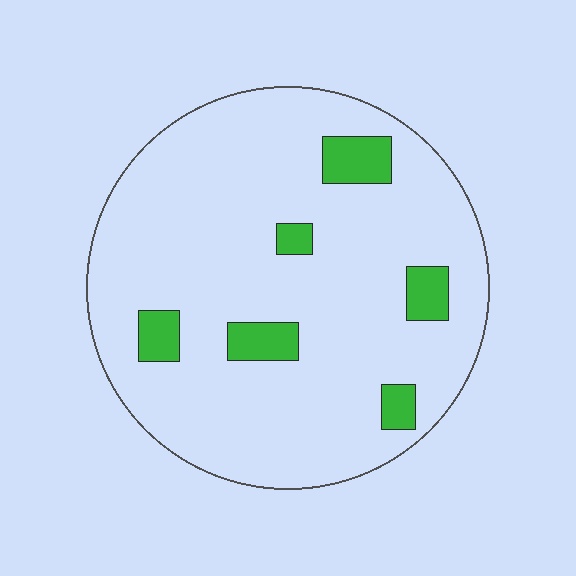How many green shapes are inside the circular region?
6.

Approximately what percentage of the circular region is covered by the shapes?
Approximately 10%.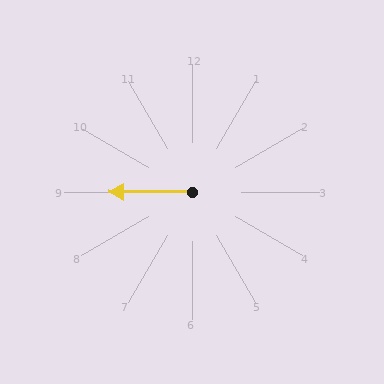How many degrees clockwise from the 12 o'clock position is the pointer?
Approximately 270 degrees.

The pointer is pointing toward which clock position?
Roughly 9 o'clock.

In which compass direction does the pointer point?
West.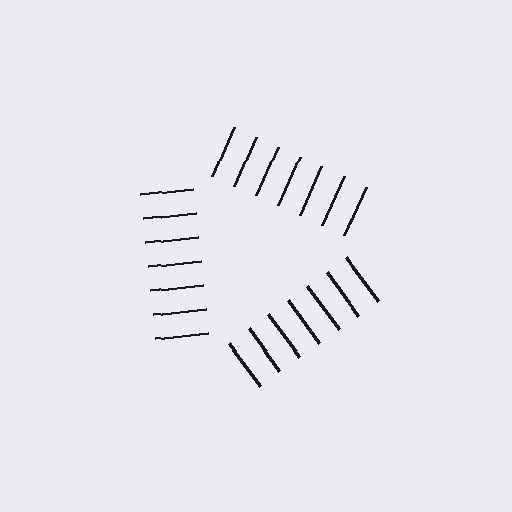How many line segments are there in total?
21 — 7 along each of the 3 edges.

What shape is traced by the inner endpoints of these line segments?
An illusory triangle — the line segments terminate on its edges but no continuous stroke is drawn.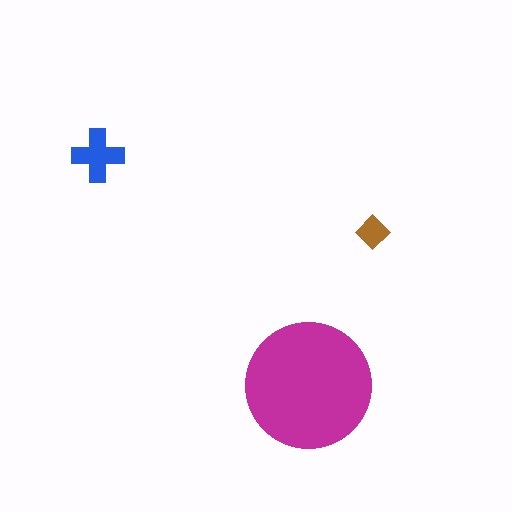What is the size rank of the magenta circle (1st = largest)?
1st.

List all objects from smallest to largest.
The brown diamond, the blue cross, the magenta circle.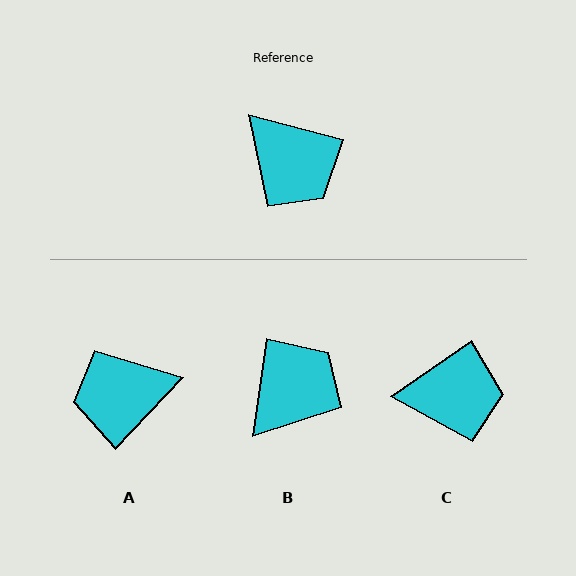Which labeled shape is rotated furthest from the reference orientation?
A, about 119 degrees away.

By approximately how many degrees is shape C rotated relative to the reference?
Approximately 49 degrees counter-clockwise.